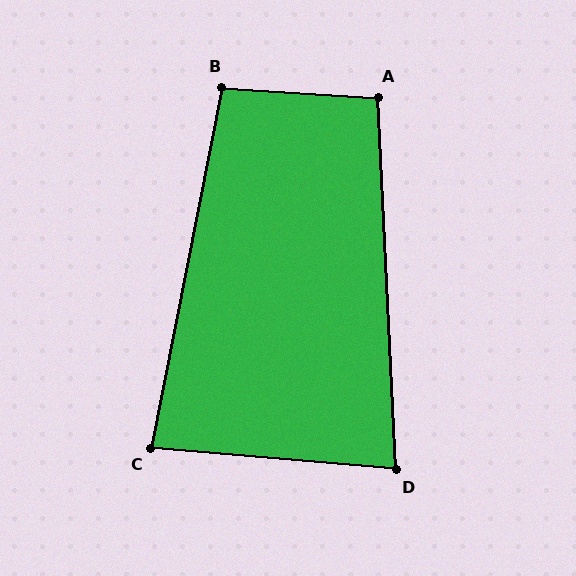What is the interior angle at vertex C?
Approximately 84 degrees (acute).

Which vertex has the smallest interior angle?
D, at approximately 82 degrees.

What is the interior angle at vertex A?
Approximately 96 degrees (obtuse).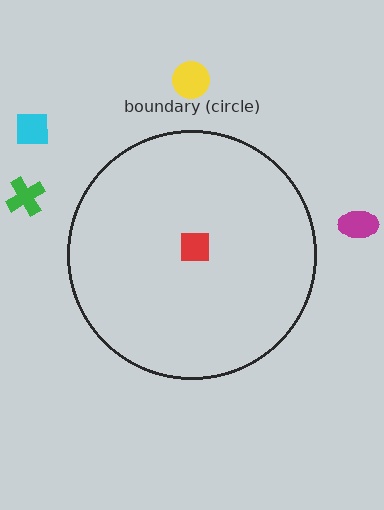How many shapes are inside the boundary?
1 inside, 4 outside.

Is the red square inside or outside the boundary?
Inside.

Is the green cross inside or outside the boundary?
Outside.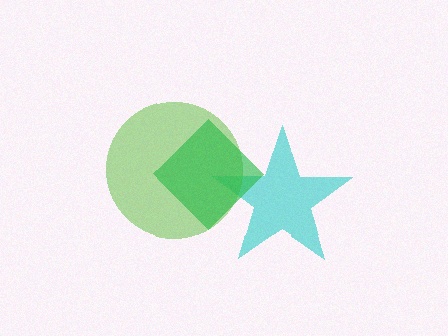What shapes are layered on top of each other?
The layered shapes are: a cyan star, a lime circle, a green diamond.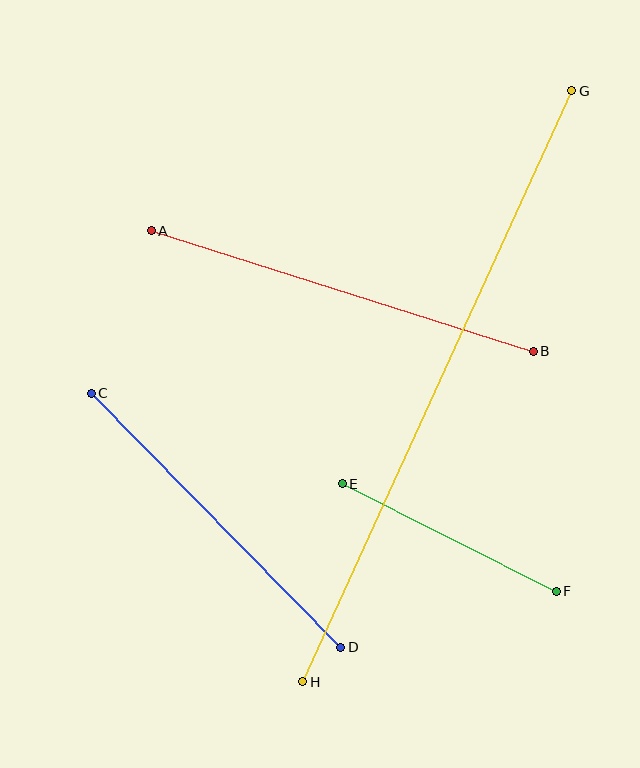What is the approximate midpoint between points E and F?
The midpoint is at approximately (449, 538) pixels.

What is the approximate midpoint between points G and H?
The midpoint is at approximately (437, 386) pixels.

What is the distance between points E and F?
The distance is approximately 239 pixels.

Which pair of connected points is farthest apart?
Points G and H are farthest apart.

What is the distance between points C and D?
The distance is approximately 356 pixels.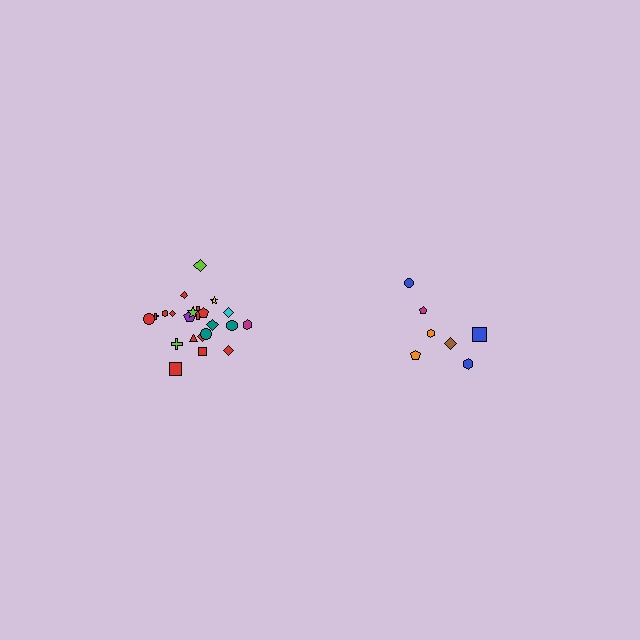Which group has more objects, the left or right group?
The left group.